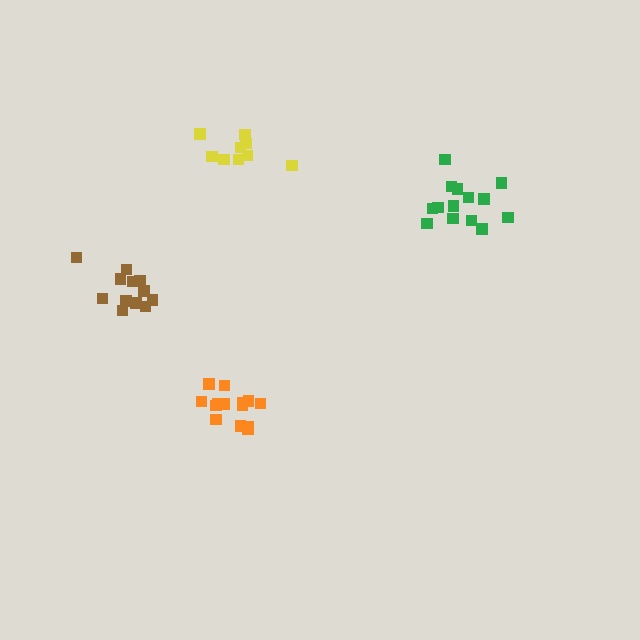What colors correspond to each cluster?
The clusters are colored: green, orange, brown, yellow.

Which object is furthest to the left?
The brown cluster is leftmost.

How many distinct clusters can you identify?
There are 4 distinct clusters.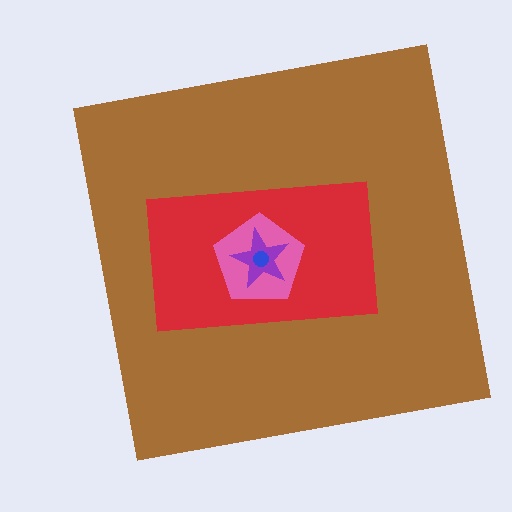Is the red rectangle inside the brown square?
Yes.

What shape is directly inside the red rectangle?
The pink pentagon.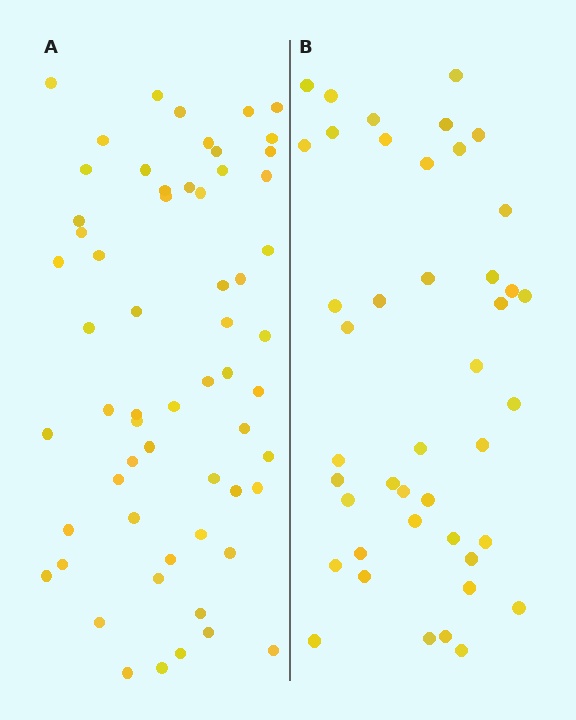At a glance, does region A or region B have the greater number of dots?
Region A (the left region) has more dots.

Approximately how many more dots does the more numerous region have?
Region A has approximately 15 more dots than region B.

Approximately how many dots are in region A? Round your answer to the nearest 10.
About 60 dots.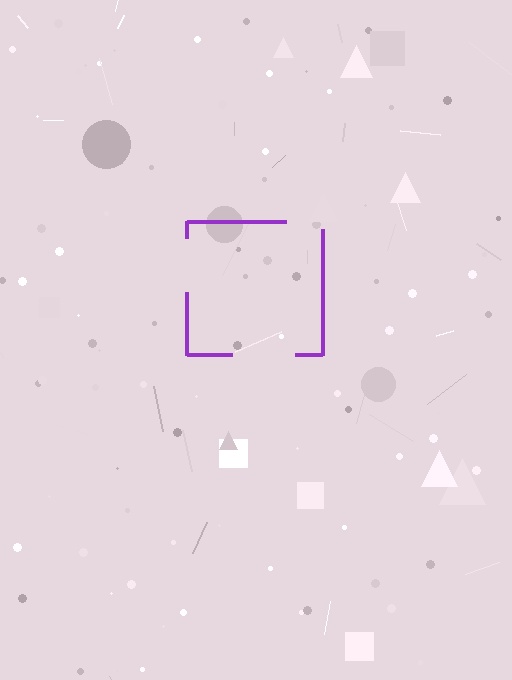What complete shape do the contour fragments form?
The contour fragments form a square.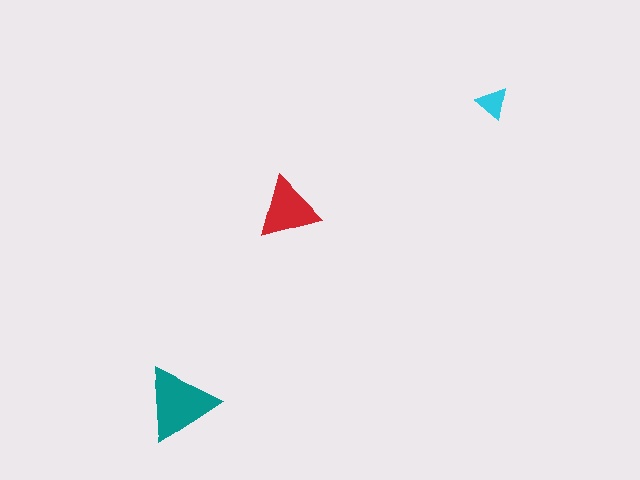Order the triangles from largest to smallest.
the teal one, the red one, the cyan one.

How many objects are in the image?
There are 3 objects in the image.